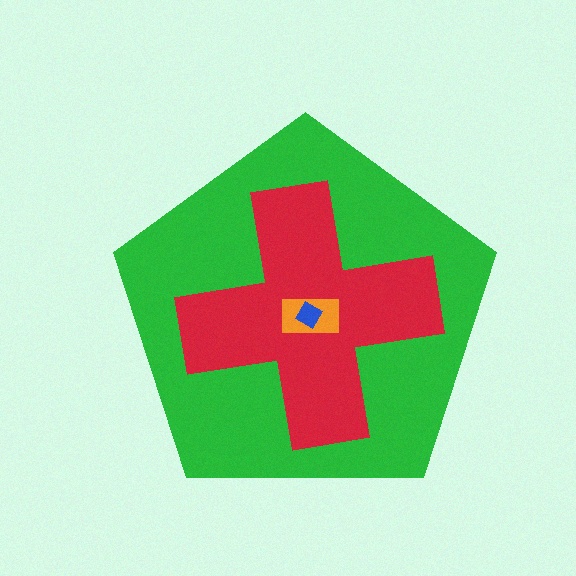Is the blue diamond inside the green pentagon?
Yes.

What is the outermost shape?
The green pentagon.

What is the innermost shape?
The blue diamond.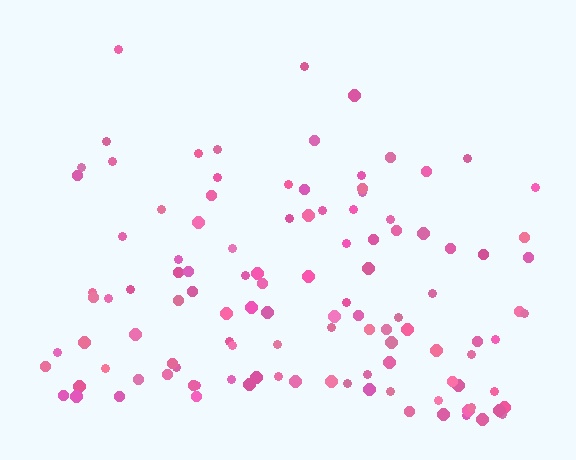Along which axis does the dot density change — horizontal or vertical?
Vertical.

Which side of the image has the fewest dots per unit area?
The top.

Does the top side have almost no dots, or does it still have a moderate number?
Still a moderate number, just noticeably fewer than the bottom.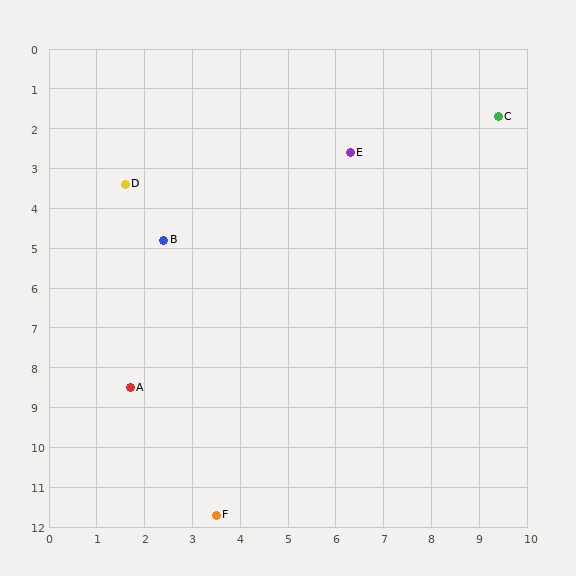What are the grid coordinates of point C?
Point C is at approximately (9.4, 1.7).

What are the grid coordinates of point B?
Point B is at approximately (2.4, 4.8).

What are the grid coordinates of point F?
Point F is at approximately (3.5, 11.7).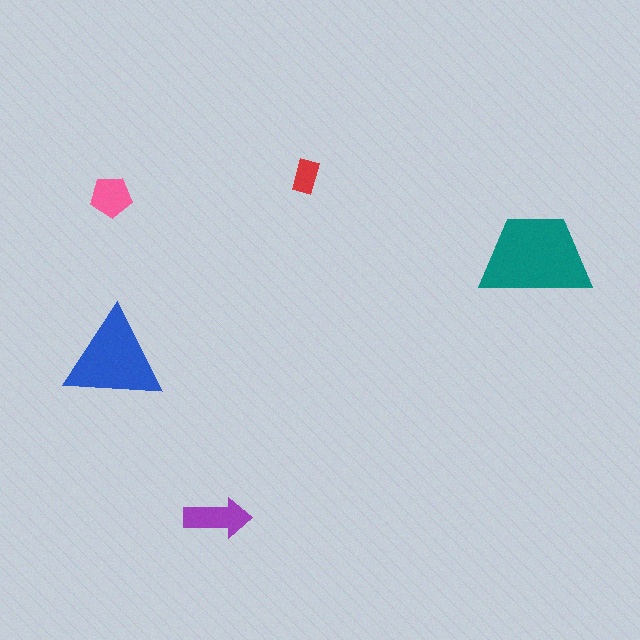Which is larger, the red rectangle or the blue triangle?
The blue triangle.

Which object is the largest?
The teal trapezoid.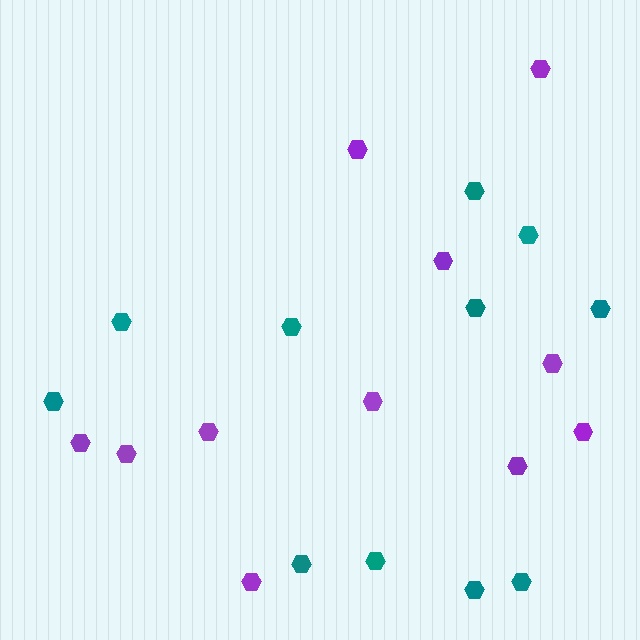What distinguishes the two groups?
There are 2 groups: one group of teal hexagons (11) and one group of purple hexagons (11).